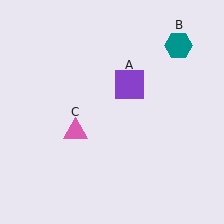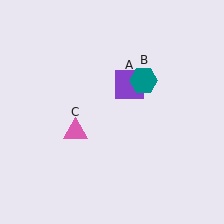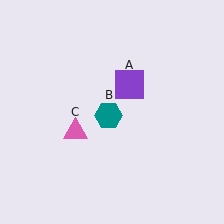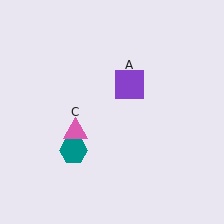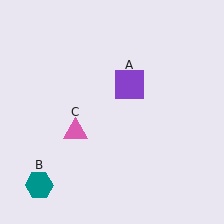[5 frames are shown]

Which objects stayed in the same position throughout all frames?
Purple square (object A) and pink triangle (object C) remained stationary.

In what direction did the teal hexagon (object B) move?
The teal hexagon (object B) moved down and to the left.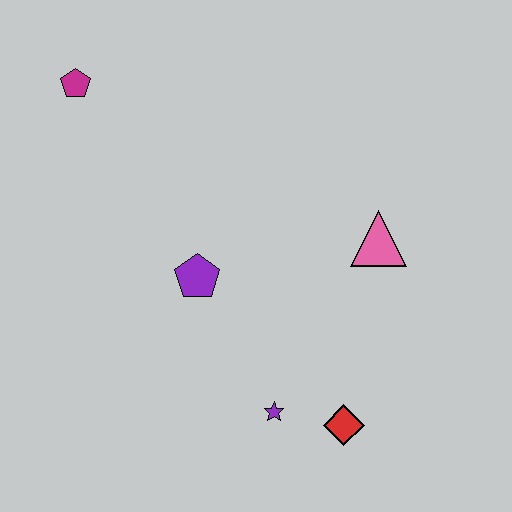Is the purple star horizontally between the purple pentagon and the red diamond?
Yes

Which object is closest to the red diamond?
The purple star is closest to the red diamond.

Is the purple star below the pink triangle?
Yes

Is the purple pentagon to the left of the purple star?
Yes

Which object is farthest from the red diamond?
The magenta pentagon is farthest from the red diamond.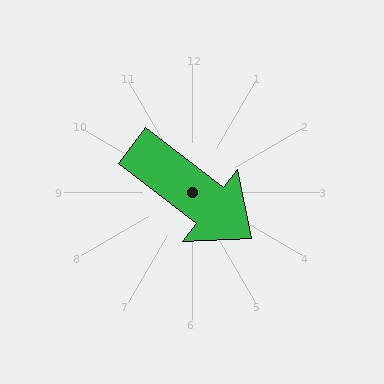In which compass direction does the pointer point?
Southeast.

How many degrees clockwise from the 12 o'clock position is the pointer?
Approximately 128 degrees.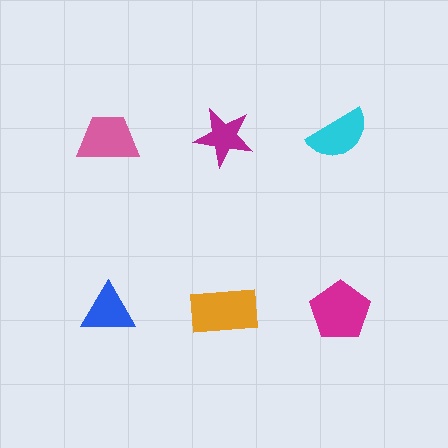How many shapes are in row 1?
3 shapes.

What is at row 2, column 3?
A magenta pentagon.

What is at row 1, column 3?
A cyan semicircle.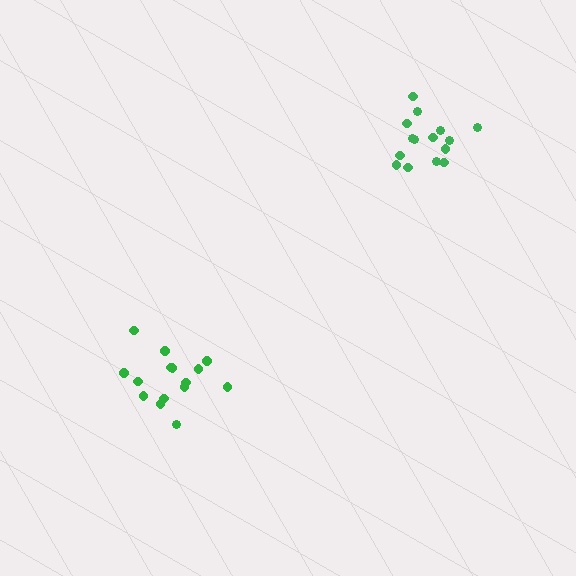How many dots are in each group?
Group 1: 15 dots, Group 2: 15 dots (30 total).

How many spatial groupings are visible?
There are 2 spatial groupings.